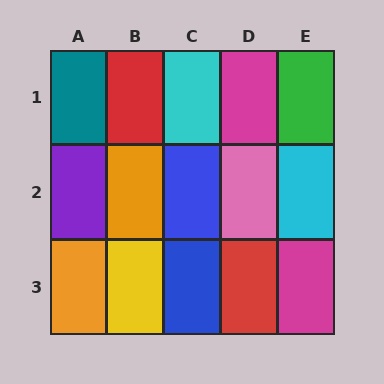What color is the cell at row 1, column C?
Cyan.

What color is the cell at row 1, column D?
Magenta.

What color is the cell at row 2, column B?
Orange.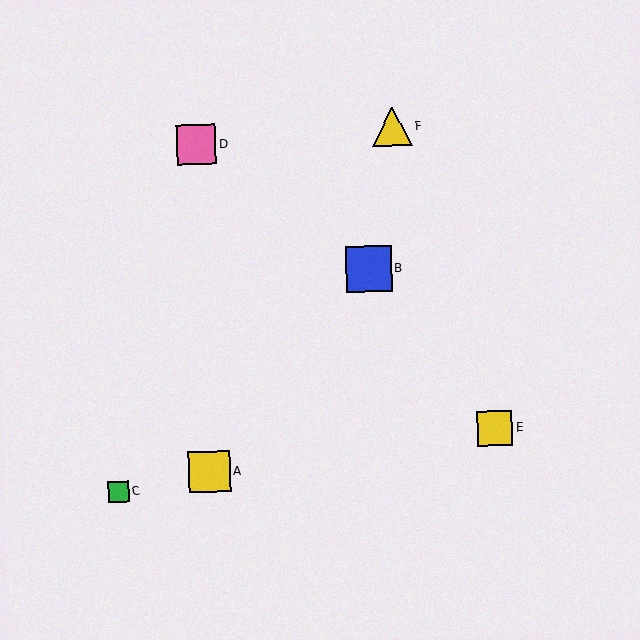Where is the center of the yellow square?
The center of the yellow square is at (495, 428).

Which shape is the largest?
The blue square (labeled B) is the largest.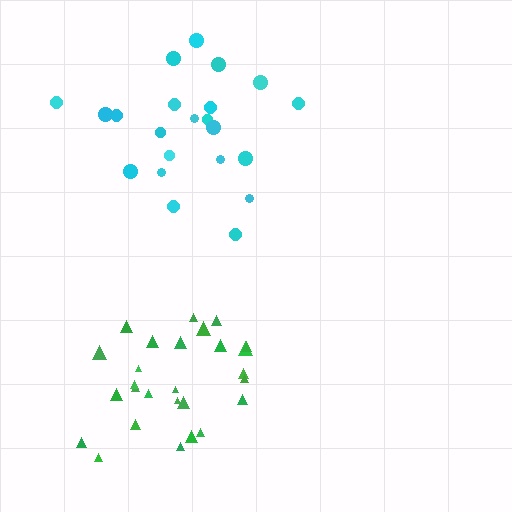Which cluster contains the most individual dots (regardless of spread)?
Green (27).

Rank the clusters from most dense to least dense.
green, cyan.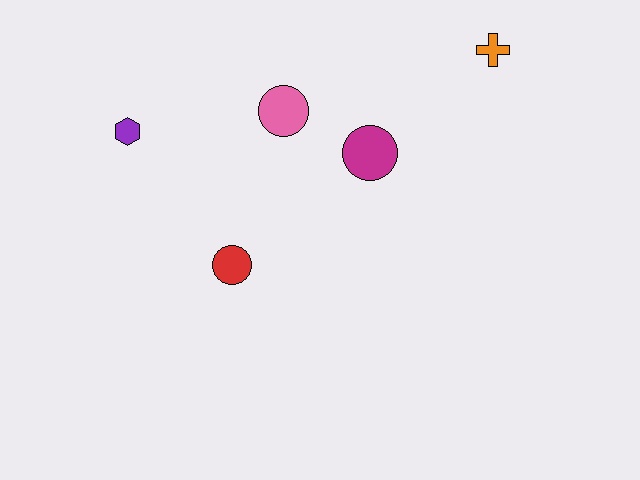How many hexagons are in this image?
There is 1 hexagon.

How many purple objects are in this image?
There is 1 purple object.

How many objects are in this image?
There are 5 objects.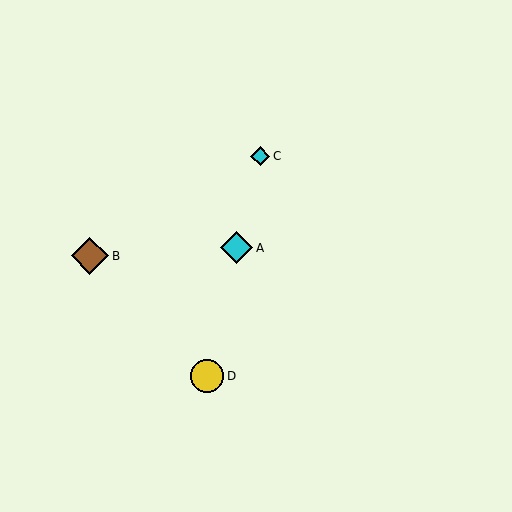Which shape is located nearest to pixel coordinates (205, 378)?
The yellow circle (labeled D) at (207, 376) is nearest to that location.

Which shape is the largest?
The brown diamond (labeled B) is the largest.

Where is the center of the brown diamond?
The center of the brown diamond is at (90, 256).